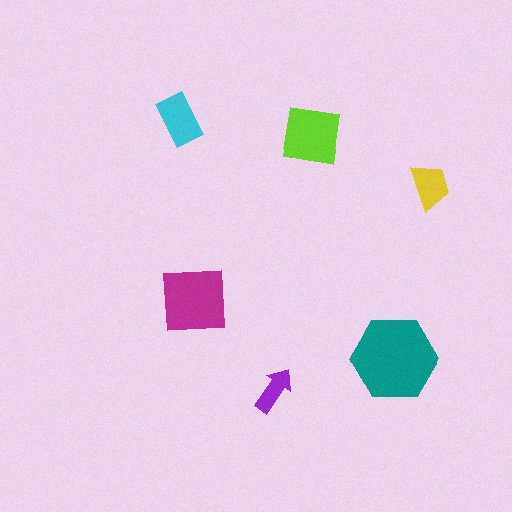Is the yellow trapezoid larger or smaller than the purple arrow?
Larger.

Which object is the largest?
The teal hexagon.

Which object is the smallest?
The purple arrow.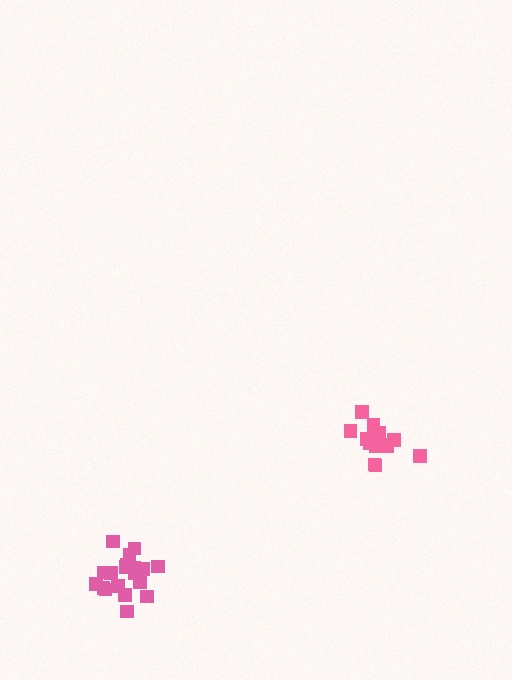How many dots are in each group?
Group 1: 15 dots, Group 2: 21 dots (36 total).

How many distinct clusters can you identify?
There are 2 distinct clusters.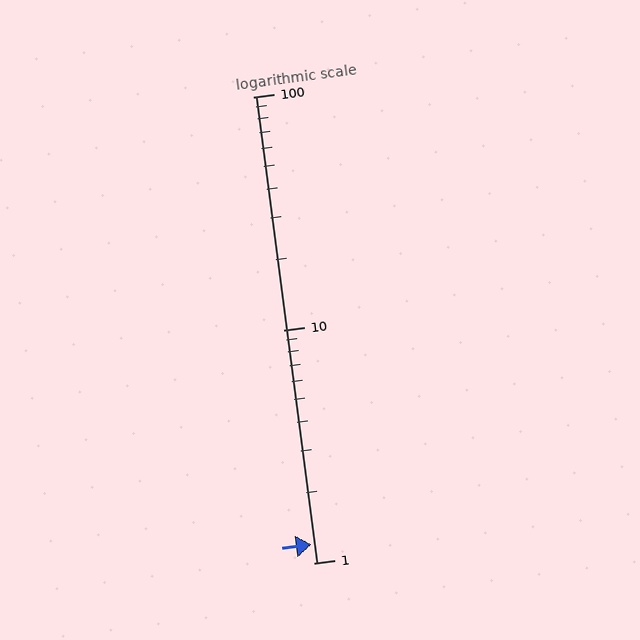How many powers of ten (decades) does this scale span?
The scale spans 2 decades, from 1 to 100.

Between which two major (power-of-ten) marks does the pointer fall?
The pointer is between 1 and 10.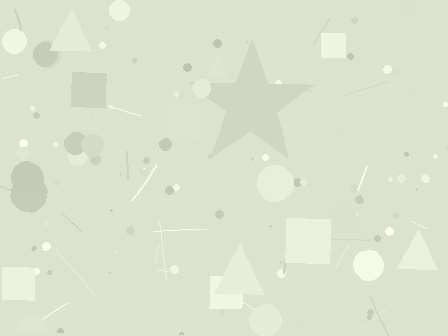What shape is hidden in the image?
A star is hidden in the image.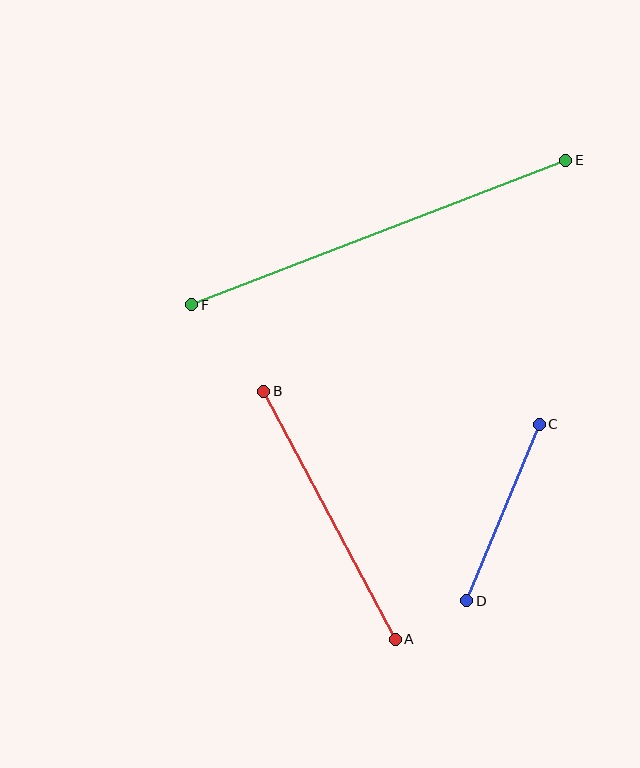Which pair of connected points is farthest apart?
Points E and F are farthest apart.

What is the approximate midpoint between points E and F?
The midpoint is at approximately (379, 232) pixels.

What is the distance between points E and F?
The distance is approximately 401 pixels.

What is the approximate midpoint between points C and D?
The midpoint is at approximately (503, 513) pixels.